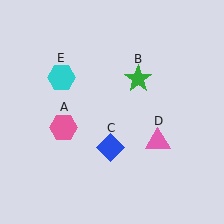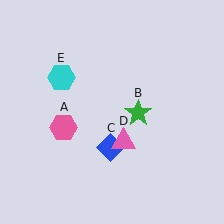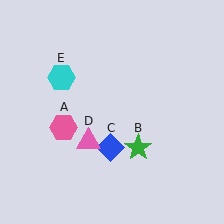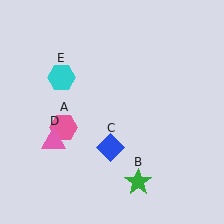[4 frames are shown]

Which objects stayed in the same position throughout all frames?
Pink hexagon (object A) and blue diamond (object C) and cyan hexagon (object E) remained stationary.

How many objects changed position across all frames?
2 objects changed position: green star (object B), pink triangle (object D).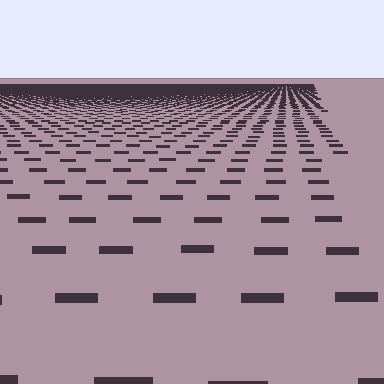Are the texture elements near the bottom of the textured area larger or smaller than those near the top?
Larger. Near the bottom, elements are closer to the viewer and appear at a bigger on-screen size.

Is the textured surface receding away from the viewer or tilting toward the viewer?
The surface is receding away from the viewer. Texture elements get smaller and denser toward the top.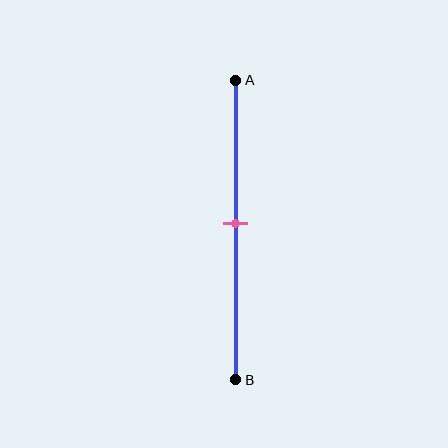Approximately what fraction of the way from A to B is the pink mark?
The pink mark is approximately 50% of the way from A to B.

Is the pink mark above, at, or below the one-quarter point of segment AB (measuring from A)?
The pink mark is below the one-quarter point of segment AB.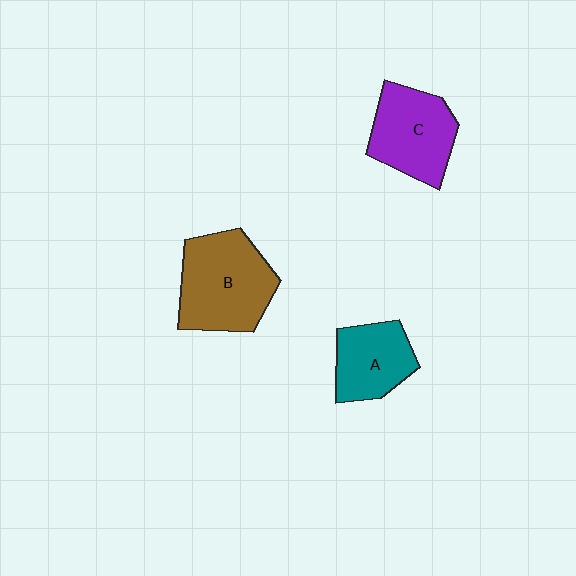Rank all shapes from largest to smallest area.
From largest to smallest: B (brown), C (purple), A (teal).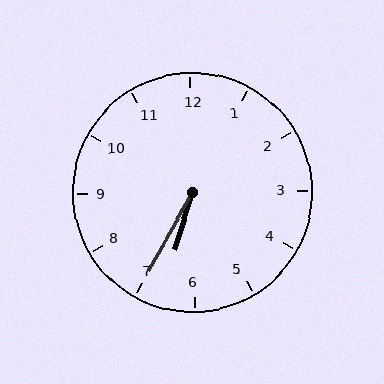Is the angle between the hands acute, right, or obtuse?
It is acute.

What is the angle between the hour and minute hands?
Approximately 12 degrees.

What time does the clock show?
6:35.